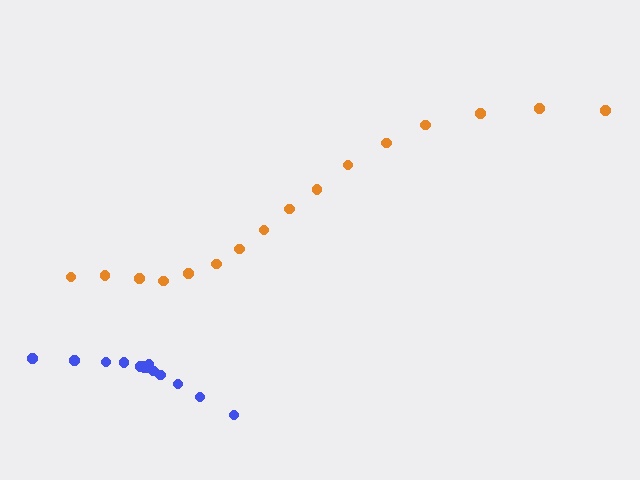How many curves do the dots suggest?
There are 2 distinct paths.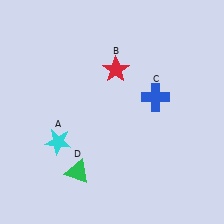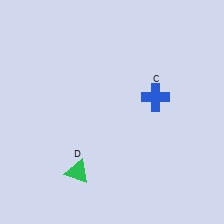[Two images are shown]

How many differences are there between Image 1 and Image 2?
There are 2 differences between the two images.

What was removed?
The cyan star (A), the red star (B) were removed in Image 2.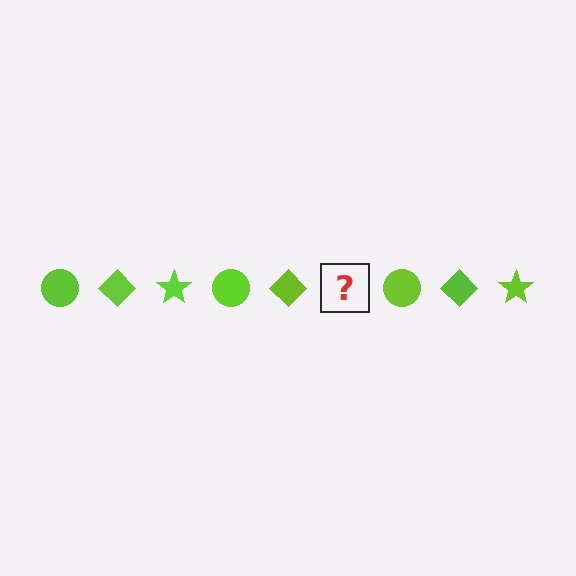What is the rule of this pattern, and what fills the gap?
The rule is that the pattern cycles through circle, diamond, star shapes in lime. The gap should be filled with a lime star.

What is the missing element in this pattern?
The missing element is a lime star.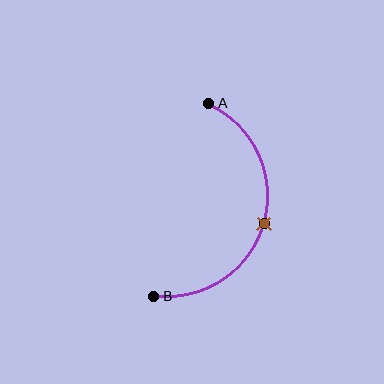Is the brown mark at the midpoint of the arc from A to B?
Yes. The brown mark lies on the arc at equal arc-length from both A and B — it is the arc midpoint.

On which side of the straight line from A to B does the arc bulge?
The arc bulges to the right of the straight line connecting A and B.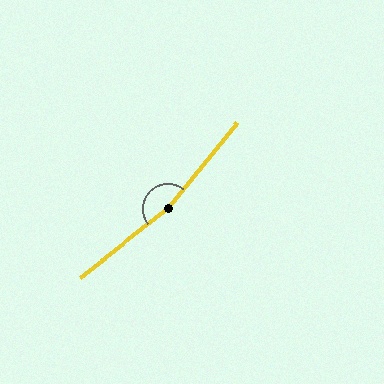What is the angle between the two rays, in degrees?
Approximately 167 degrees.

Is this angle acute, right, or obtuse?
It is obtuse.